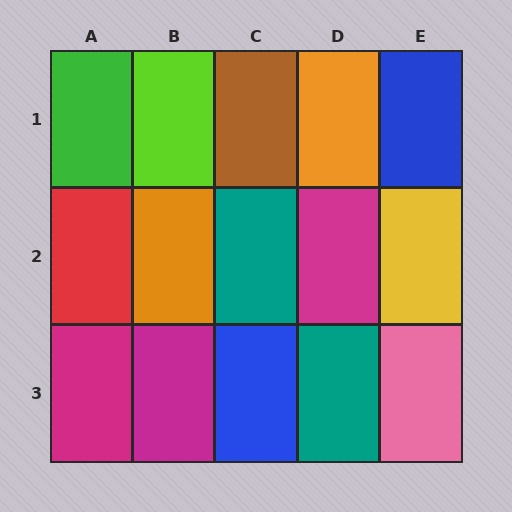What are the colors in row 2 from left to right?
Red, orange, teal, magenta, yellow.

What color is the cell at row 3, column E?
Pink.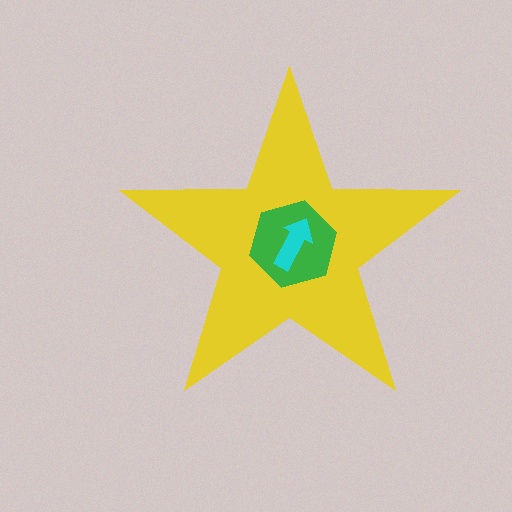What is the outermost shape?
The yellow star.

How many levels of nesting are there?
3.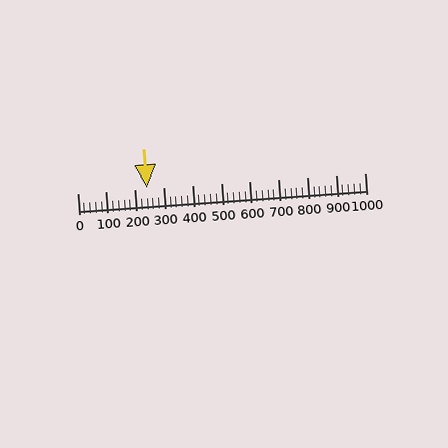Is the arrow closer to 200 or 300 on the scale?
The arrow is closer to 200.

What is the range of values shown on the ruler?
The ruler shows values from 0 to 1000.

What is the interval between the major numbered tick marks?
The major tick marks are spaced 100 units apart.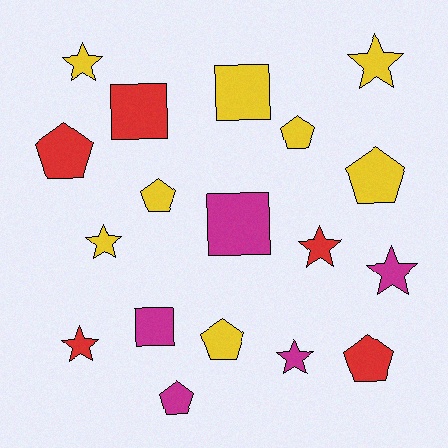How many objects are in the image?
There are 18 objects.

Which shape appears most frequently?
Pentagon, with 7 objects.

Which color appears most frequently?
Yellow, with 8 objects.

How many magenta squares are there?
There are 2 magenta squares.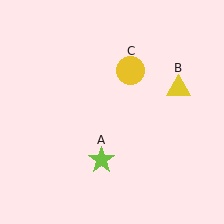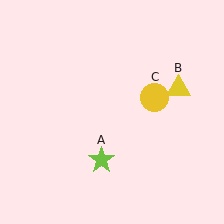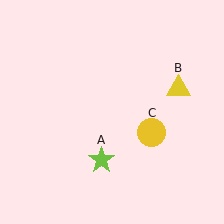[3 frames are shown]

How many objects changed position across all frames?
1 object changed position: yellow circle (object C).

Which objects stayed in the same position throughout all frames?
Lime star (object A) and yellow triangle (object B) remained stationary.